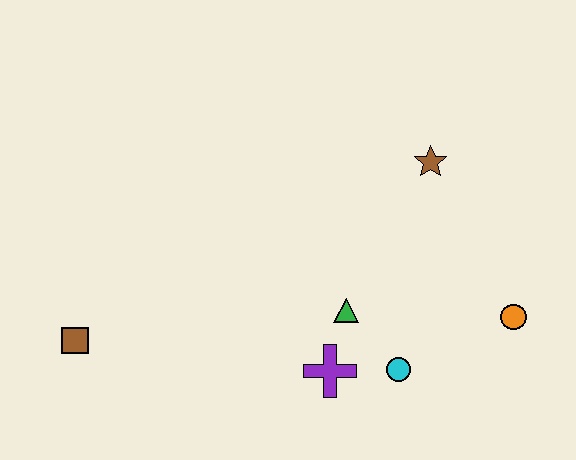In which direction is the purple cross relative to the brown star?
The purple cross is below the brown star.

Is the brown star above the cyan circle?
Yes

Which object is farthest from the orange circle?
The brown square is farthest from the orange circle.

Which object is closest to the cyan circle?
The purple cross is closest to the cyan circle.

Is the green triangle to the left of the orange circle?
Yes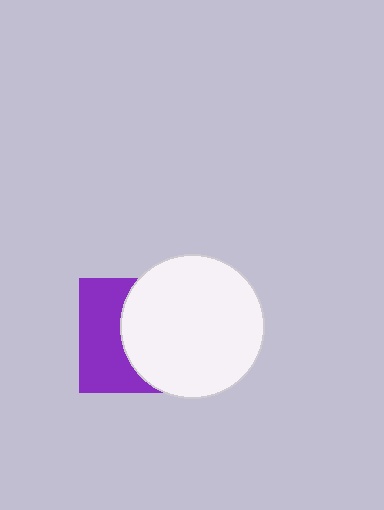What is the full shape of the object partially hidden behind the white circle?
The partially hidden object is a purple square.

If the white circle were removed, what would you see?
You would see the complete purple square.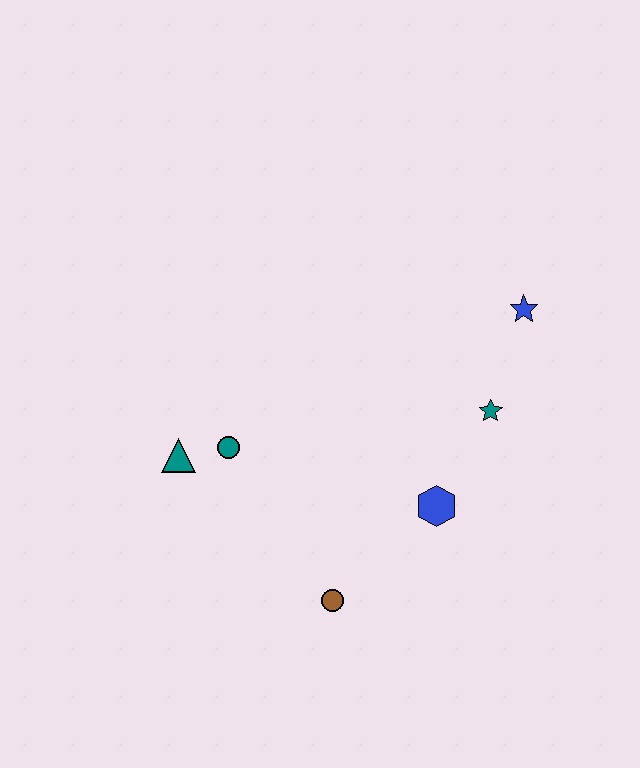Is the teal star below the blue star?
Yes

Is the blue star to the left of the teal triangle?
No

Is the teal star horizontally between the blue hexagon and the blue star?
Yes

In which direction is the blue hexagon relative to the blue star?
The blue hexagon is below the blue star.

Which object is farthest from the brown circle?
The blue star is farthest from the brown circle.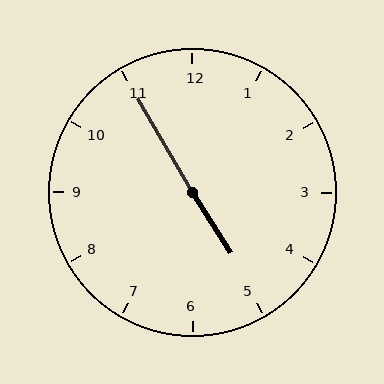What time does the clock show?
4:55.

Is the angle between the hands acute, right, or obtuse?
It is obtuse.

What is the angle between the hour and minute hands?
Approximately 178 degrees.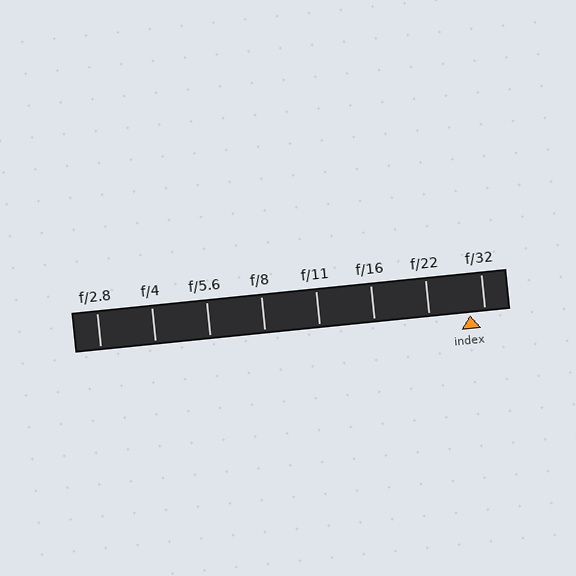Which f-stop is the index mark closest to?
The index mark is closest to f/32.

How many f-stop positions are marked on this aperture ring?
There are 8 f-stop positions marked.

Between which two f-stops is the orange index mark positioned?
The index mark is between f/22 and f/32.